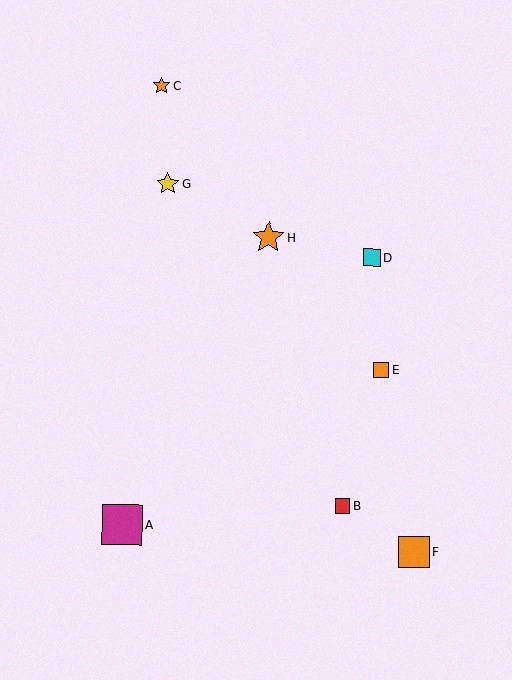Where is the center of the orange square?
The center of the orange square is at (381, 370).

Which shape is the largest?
The magenta square (labeled A) is the largest.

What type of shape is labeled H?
Shape H is an orange star.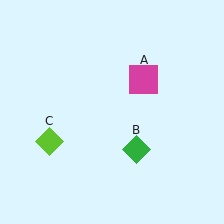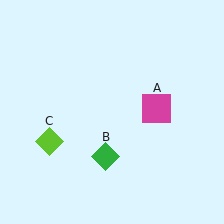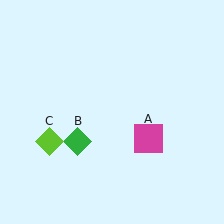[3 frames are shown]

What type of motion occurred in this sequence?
The magenta square (object A), green diamond (object B) rotated clockwise around the center of the scene.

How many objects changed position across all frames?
2 objects changed position: magenta square (object A), green diamond (object B).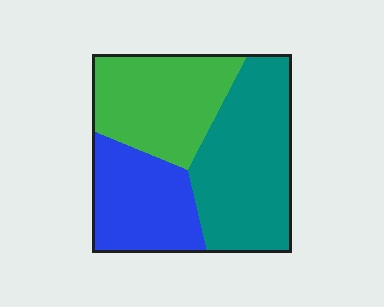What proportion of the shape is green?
Green covers about 30% of the shape.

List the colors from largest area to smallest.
From largest to smallest: teal, green, blue.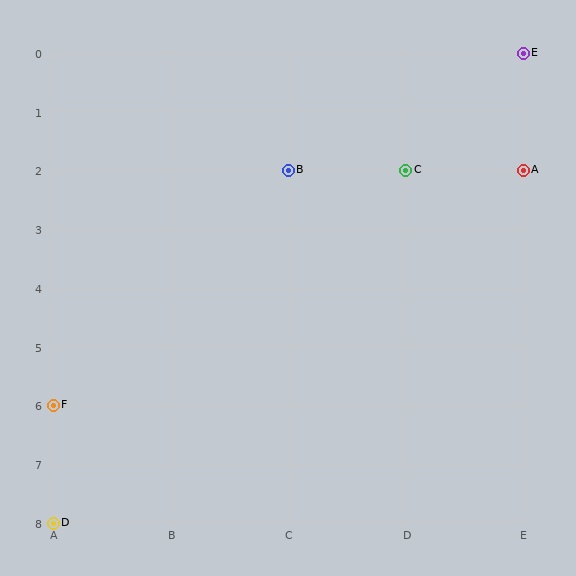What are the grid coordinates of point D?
Point D is at grid coordinates (A, 8).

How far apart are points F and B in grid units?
Points F and B are 2 columns and 4 rows apart (about 4.5 grid units diagonally).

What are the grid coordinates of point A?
Point A is at grid coordinates (E, 2).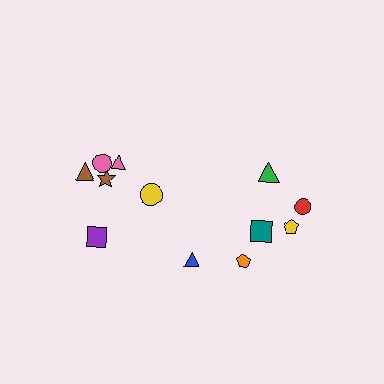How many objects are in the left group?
There are 7 objects.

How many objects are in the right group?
There are 5 objects.